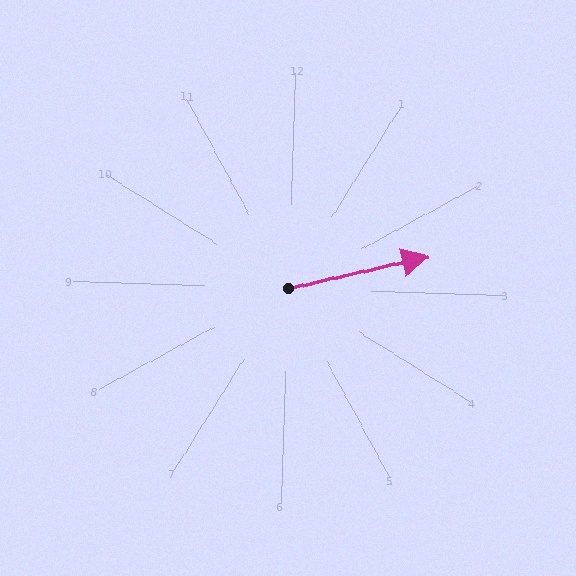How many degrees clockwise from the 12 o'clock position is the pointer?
Approximately 75 degrees.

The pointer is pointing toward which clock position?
Roughly 3 o'clock.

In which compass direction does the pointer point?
East.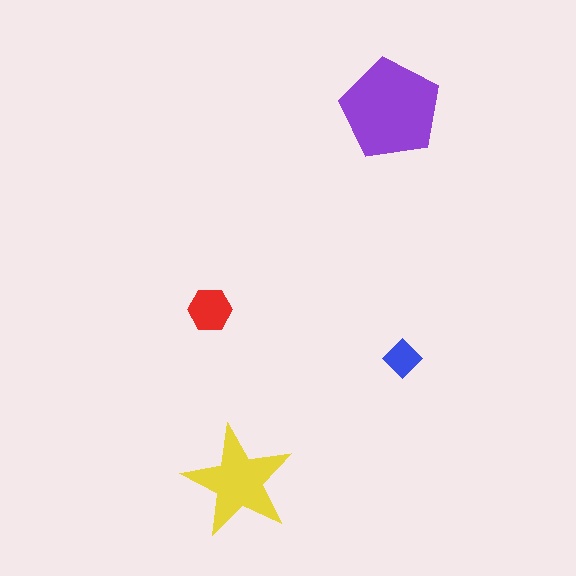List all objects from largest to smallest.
The purple pentagon, the yellow star, the red hexagon, the blue diamond.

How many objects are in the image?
There are 4 objects in the image.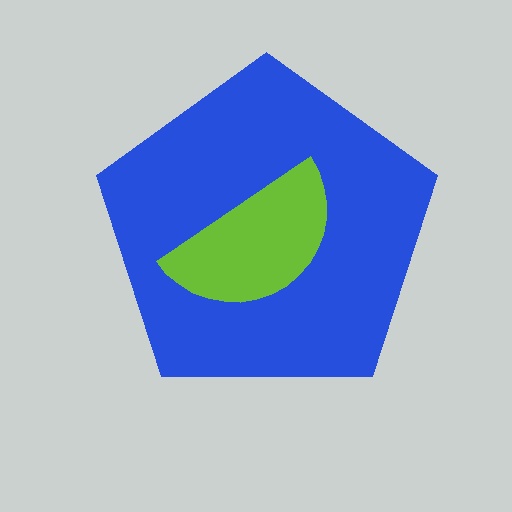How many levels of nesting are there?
2.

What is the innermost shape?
The lime semicircle.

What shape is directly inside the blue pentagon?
The lime semicircle.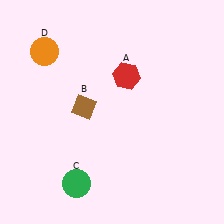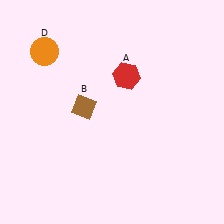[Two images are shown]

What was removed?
The green circle (C) was removed in Image 2.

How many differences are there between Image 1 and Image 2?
There is 1 difference between the two images.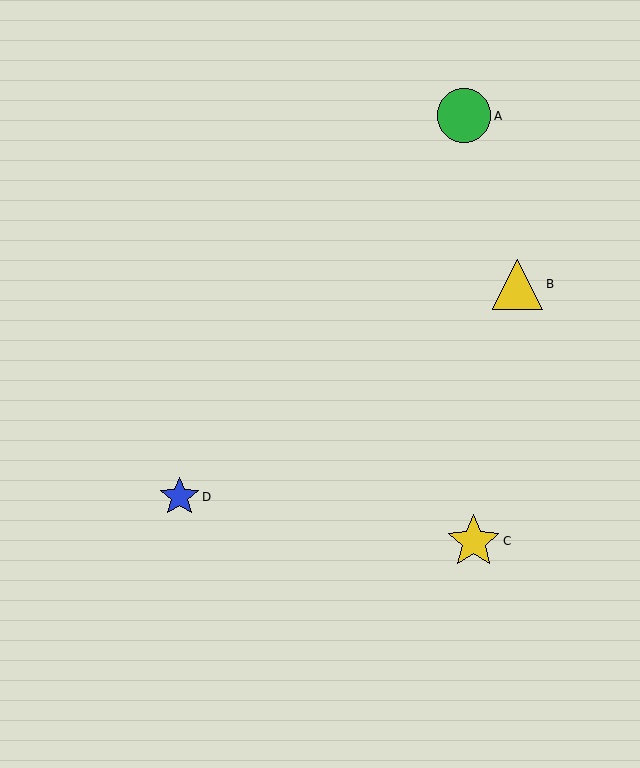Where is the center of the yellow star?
The center of the yellow star is at (474, 541).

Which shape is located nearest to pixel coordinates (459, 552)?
The yellow star (labeled C) at (474, 541) is nearest to that location.